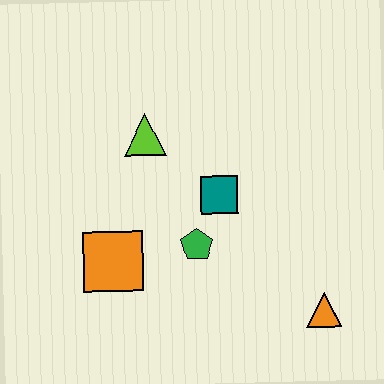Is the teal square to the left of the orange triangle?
Yes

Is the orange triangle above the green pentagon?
No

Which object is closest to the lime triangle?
The teal square is closest to the lime triangle.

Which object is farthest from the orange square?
The orange triangle is farthest from the orange square.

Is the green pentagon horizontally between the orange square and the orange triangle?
Yes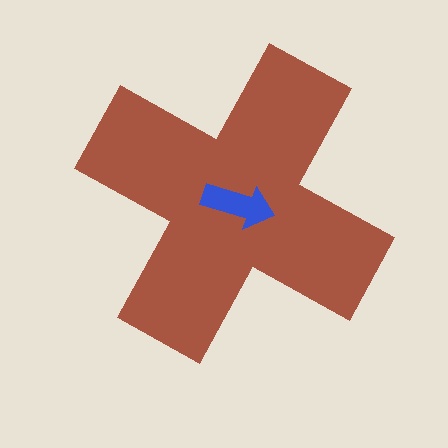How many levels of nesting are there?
2.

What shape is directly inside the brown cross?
The blue arrow.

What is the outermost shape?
The brown cross.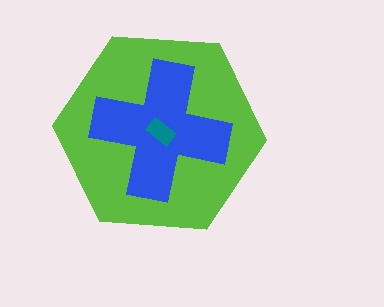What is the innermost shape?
The teal rectangle.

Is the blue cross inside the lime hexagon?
Yes.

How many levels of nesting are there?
3.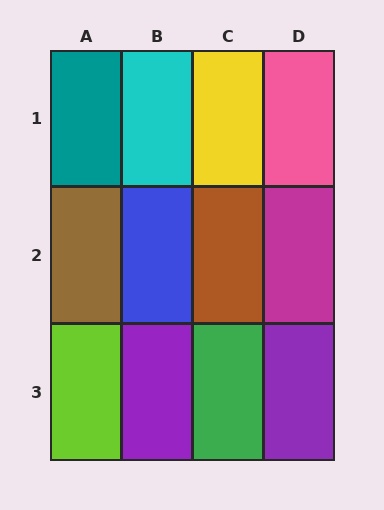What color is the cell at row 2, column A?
Brown.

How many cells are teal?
1 cell is teal.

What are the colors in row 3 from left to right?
Lime, purple, green, purple.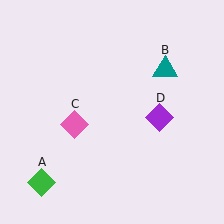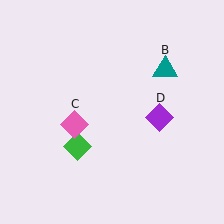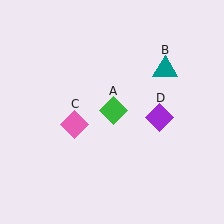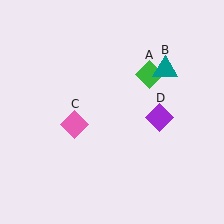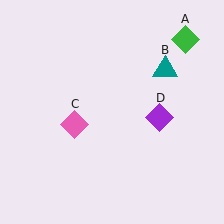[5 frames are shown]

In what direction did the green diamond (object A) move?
The green diamond (object A) moved up and to the right.